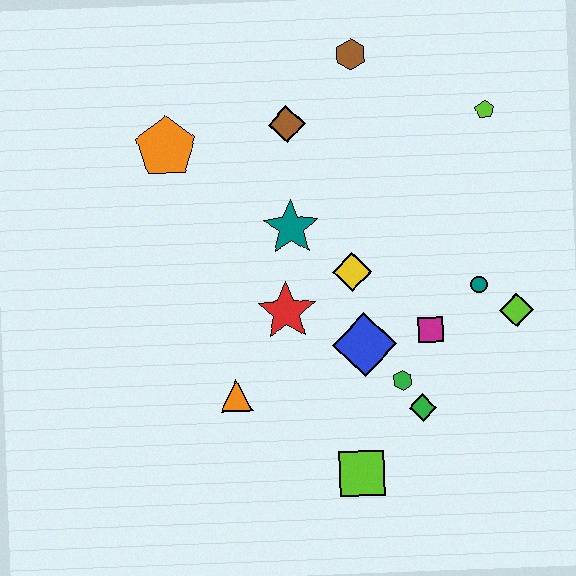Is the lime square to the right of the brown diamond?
Yes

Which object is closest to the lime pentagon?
The brown hexagon is closest to the lime pentagon.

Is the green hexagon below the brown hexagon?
Yes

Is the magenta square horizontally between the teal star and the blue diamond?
No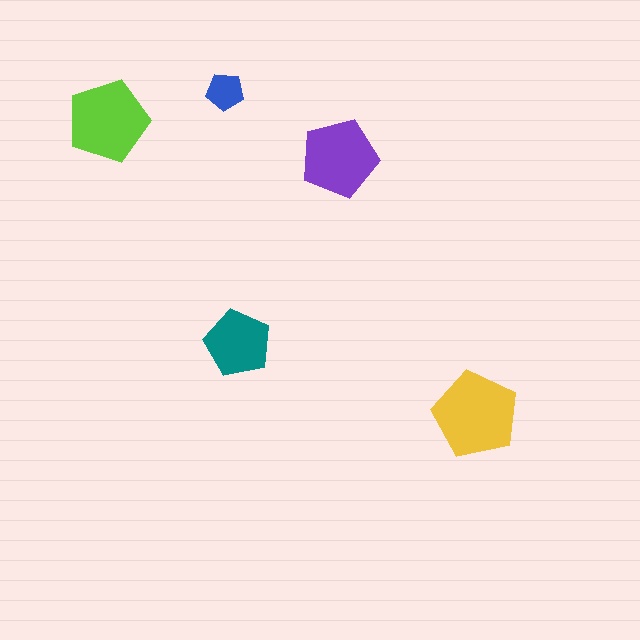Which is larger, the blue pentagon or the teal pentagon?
The teal one.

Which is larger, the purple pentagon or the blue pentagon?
The purple one.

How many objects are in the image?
There are 5 objects in the image.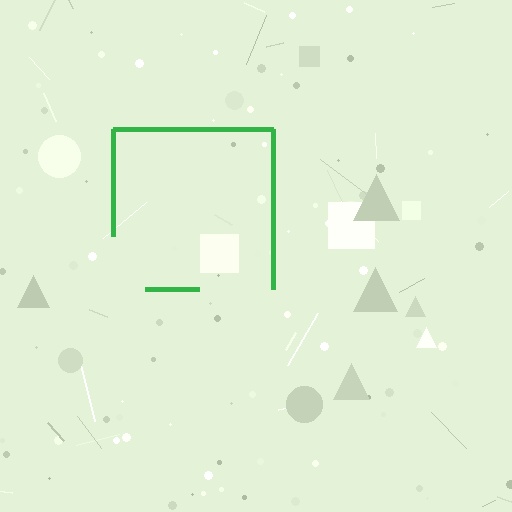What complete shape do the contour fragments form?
The contour fragments form a square.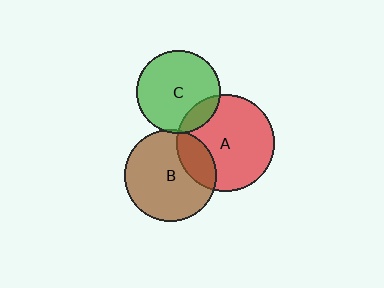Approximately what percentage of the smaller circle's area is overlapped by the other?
Approximately 25%.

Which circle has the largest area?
Circle A (red).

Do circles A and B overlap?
Yes.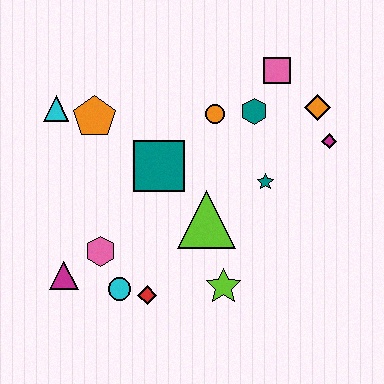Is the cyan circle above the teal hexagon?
No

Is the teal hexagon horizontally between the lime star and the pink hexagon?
No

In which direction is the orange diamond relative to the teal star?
The orange diamond is above the teal star.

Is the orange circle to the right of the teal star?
No